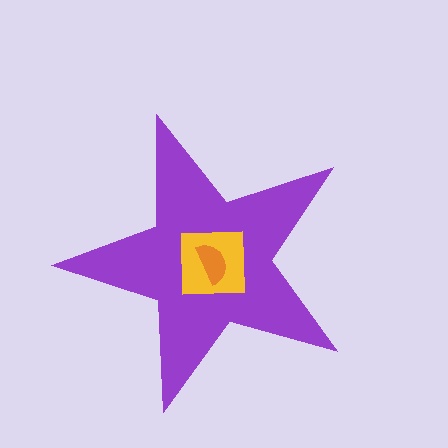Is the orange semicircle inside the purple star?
Yes.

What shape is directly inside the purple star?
The yellow square.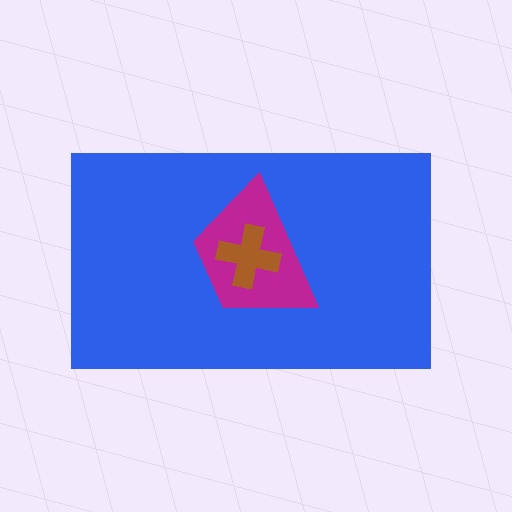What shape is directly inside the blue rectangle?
The magenta trapezoid.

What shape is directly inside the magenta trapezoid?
The brown cross.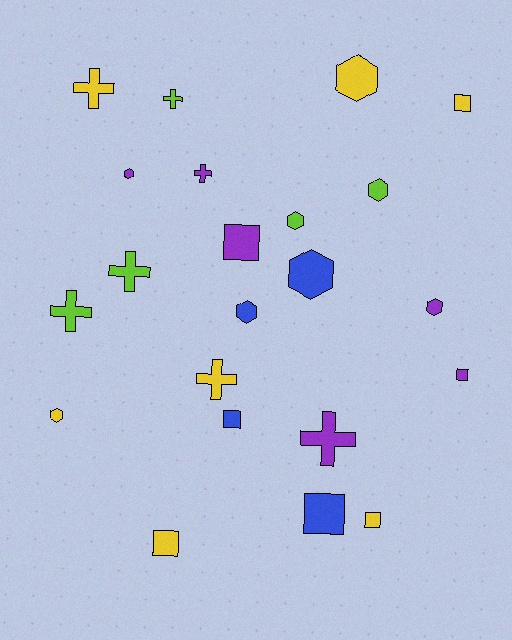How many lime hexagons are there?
There are 2 lime hexagons.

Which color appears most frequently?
Yellow, with 7 objects.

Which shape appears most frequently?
Hexagon, with 8 objects.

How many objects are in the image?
There are 22 objects.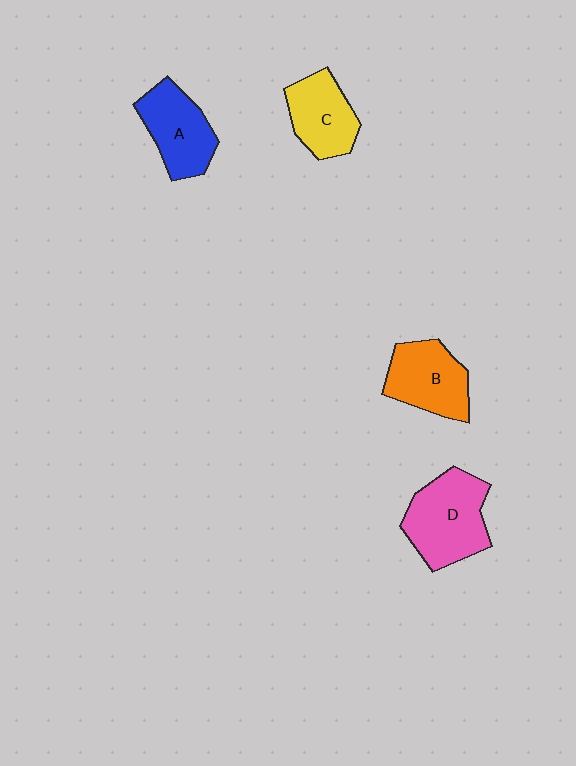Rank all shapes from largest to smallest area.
From largest to smallest: D (pink), B (orange), A (blue), C (yellow).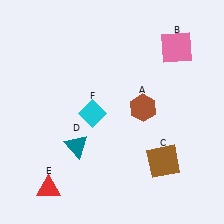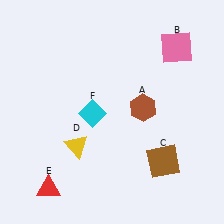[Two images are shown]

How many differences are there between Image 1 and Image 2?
There is 1 difference between the two images.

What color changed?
The triangle (D) changed from teal in Image 1 to yellow in Image 2.